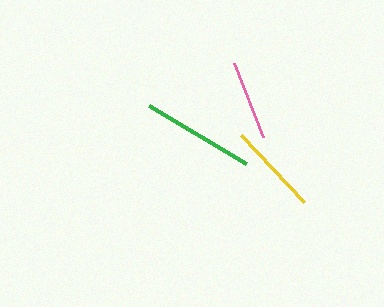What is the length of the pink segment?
The pink segment is approximately 79 pixels long.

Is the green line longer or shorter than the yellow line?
The green line is longer than the yellow line.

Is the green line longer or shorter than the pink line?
The green line is longer than the pink line.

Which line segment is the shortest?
The pink line is the shortest at approximately 79 pixels.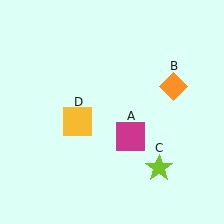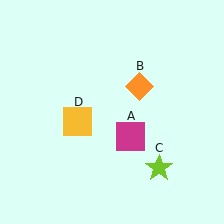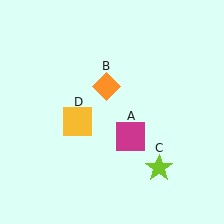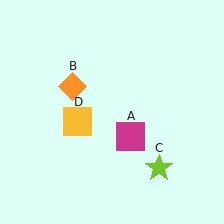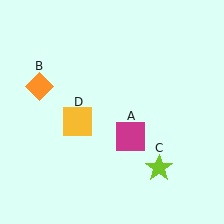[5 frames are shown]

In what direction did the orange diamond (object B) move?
The orange diamond (object B) moved left.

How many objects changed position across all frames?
1 object changed position: orange diamond (object B).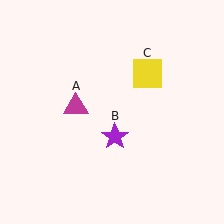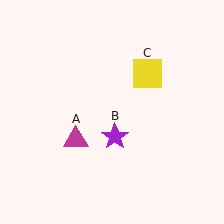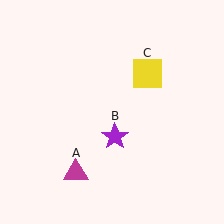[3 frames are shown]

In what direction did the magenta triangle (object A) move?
The magenta triangle (object A) moved down.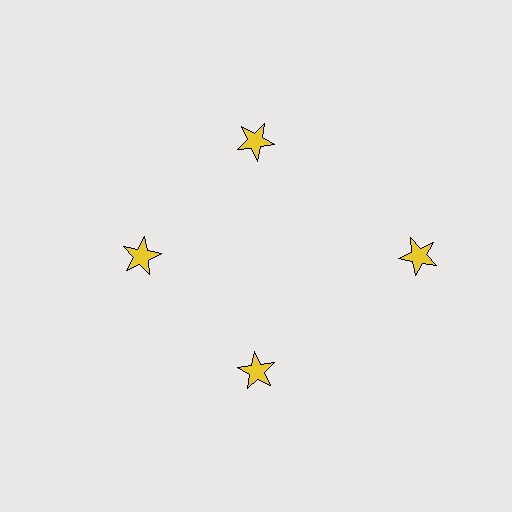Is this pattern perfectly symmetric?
No. The 4 yellow stars are arranged in a ring, but one element near the 3 o'clock position is pushed outward from the center, breaking the 4-fold rotational symmetry.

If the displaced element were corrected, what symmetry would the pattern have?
It would have 4-fold rotational symmetry — the pattern would map onto itself every 90 degrees.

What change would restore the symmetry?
The symmetry would be restored by moving it inward, back onto the ring so that all 4 stars sit at equal angles and equal distance from the center.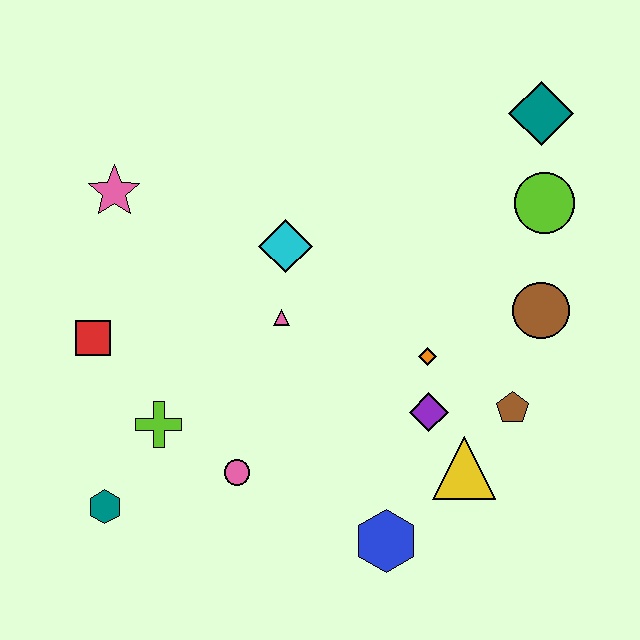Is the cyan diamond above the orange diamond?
Yes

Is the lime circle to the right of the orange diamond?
Yes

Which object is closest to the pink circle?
The lime cross is closest to the pink circle.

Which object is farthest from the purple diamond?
The pink star is farthest from the purple diamond.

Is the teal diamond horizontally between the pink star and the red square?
No